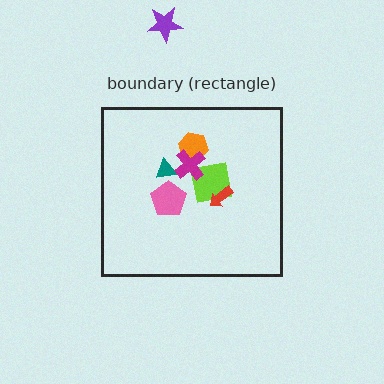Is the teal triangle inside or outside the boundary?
Inside.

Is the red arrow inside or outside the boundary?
Inside.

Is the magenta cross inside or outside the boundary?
Inside.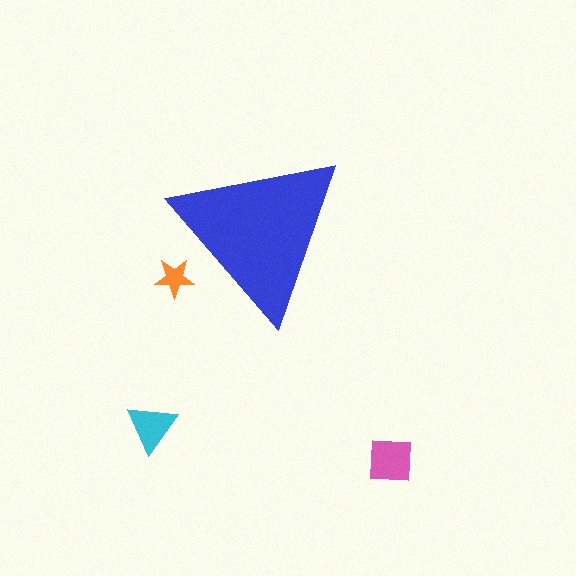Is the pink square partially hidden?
No, the pink square is fully visible.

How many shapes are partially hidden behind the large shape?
1 shape is partially hidden.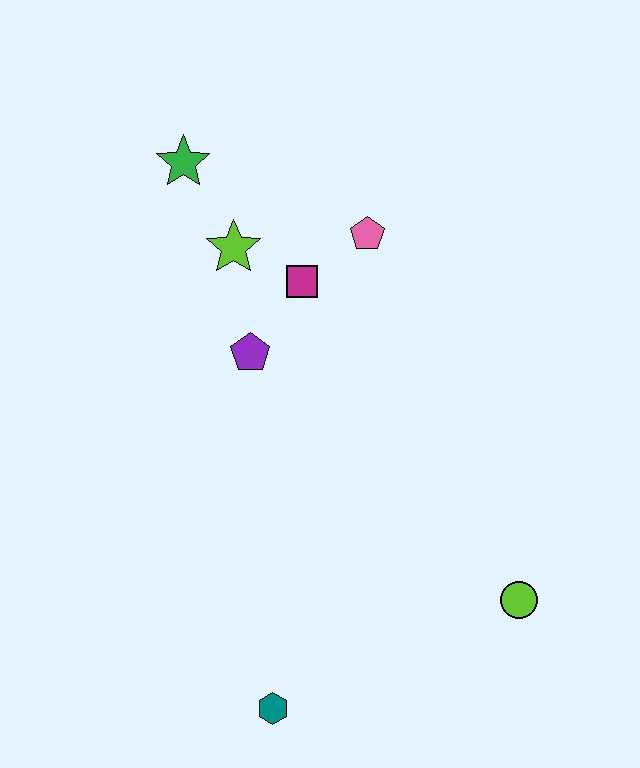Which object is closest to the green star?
The lime star is closest to the green star.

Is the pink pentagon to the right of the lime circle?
No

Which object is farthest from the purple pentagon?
The lime circle is farthest from the purple pentagon.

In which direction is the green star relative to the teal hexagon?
The green star is above the teal hexagon.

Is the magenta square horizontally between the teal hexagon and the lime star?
No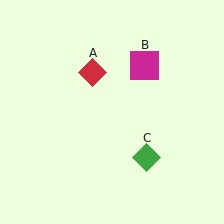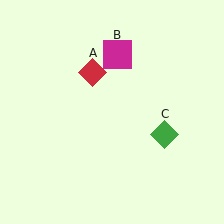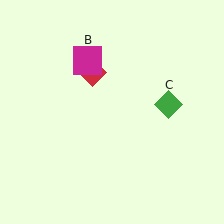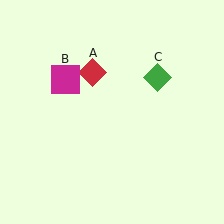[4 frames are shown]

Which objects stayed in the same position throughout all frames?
Red diamond (object A) remained stationary.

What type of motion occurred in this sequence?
The magenta square (object B), green diamond (object C) rotated counterclockwise around the center of the scene.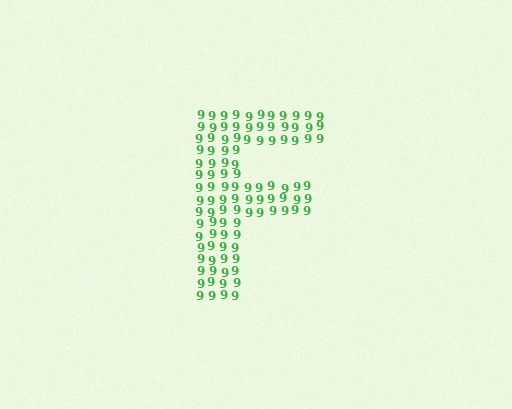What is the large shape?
The large shape is the letter F.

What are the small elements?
The small elements are digit 9's.